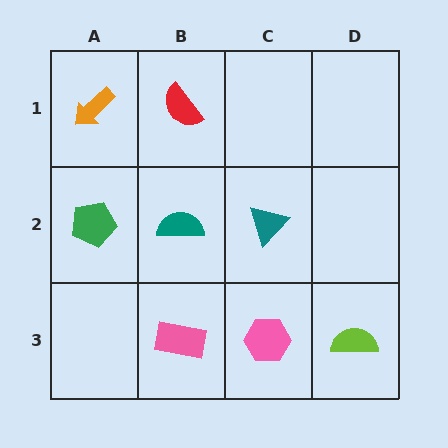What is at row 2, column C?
A teal triangle.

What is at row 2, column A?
A green pentagon.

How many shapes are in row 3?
3 shapes.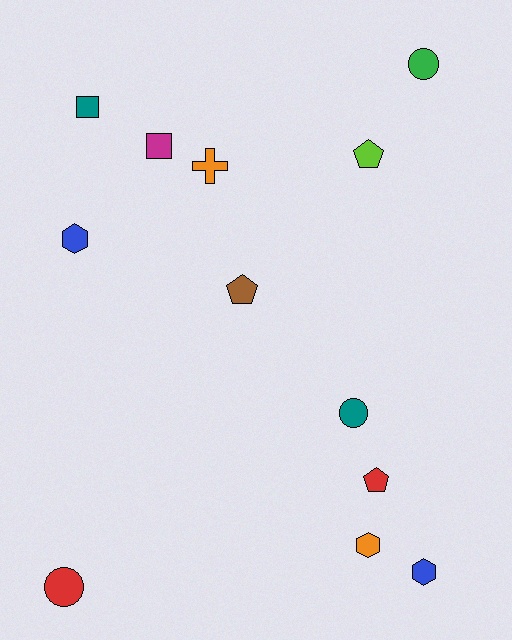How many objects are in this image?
There are 12 objects.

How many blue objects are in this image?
There are 2 blue objects.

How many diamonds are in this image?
There are no diamonds.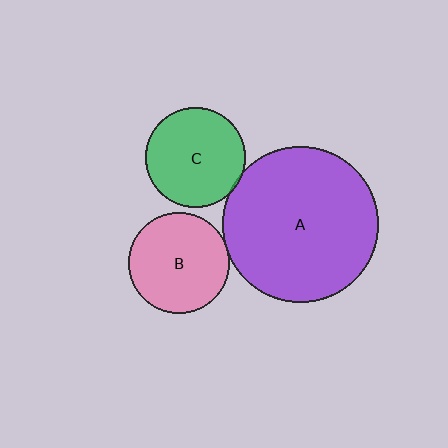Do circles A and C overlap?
Yes.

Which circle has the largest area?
Circle A (purple).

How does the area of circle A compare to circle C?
Approximately 2.4 times.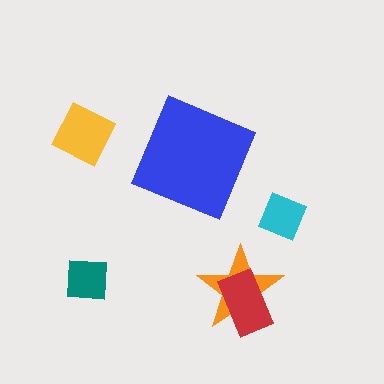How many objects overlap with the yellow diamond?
0 objects overlap with the yellow diamond.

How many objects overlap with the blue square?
0 objects overlap with the blue square.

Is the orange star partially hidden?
Yes, it is partially covered by another shape.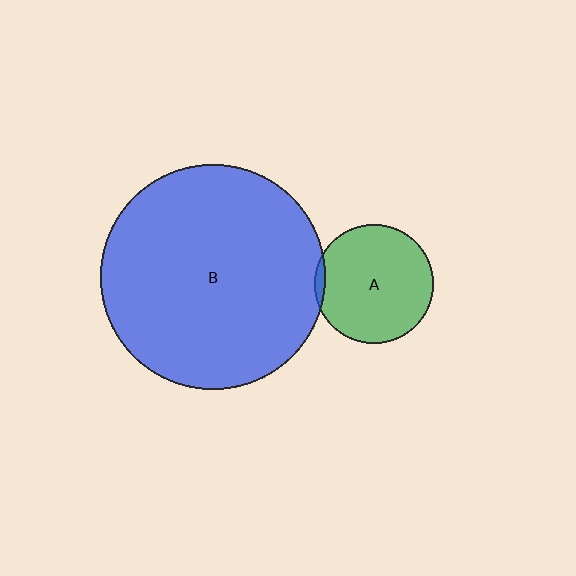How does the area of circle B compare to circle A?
Approximately 3.6 times.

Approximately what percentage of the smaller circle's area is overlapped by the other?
Approximately 5%.